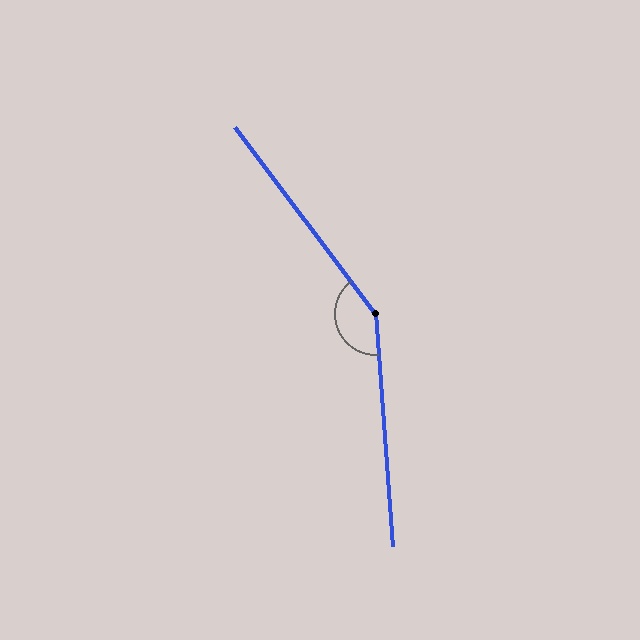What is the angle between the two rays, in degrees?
Approximately 147 degrees.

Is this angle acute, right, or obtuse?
It is obtuse.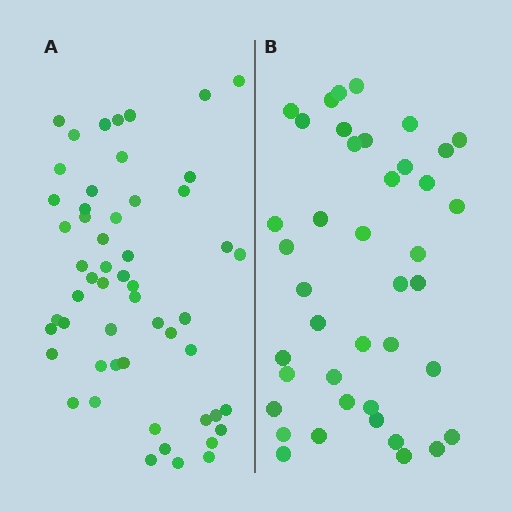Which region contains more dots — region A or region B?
Region A (the left region) has more dots.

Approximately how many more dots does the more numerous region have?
Region A has approximately 15 more dots than region B.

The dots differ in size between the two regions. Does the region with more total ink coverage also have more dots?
No. Region B has more total ink coverage because its dots are larger, but region A actually contains more individual dots. Total area can be misleading — the number of items is what matters here.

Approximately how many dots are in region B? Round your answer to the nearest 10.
About 40 dots. (The exact count is 41, which rounds to 40.)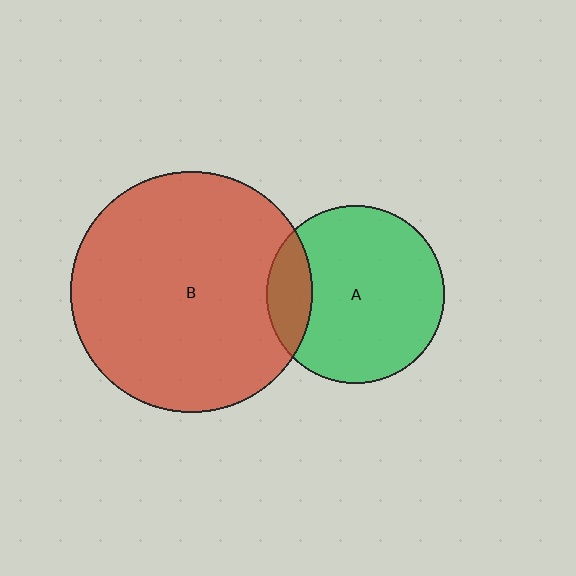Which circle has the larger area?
Circle B (red).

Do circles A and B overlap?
Yes.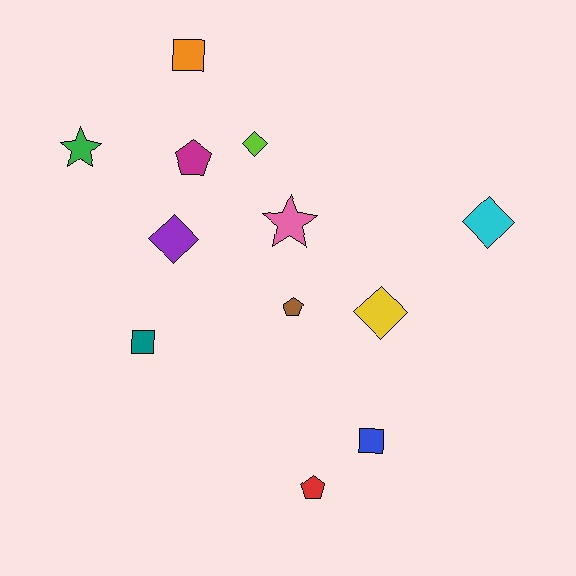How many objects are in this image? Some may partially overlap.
There are 12 objects.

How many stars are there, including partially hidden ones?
There are 2 stars.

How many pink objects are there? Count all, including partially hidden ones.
There is 1 pink object.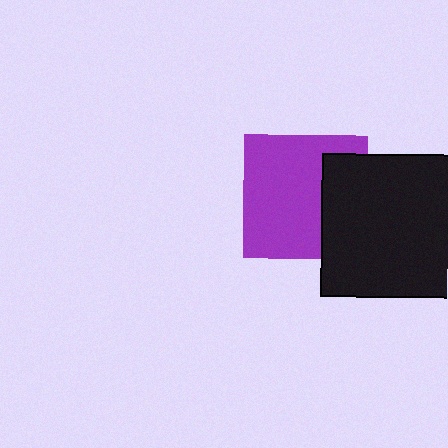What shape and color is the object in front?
The object in front is a black square.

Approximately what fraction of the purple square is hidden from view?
Roughly 32% of the purple square is hidden behind the black square.